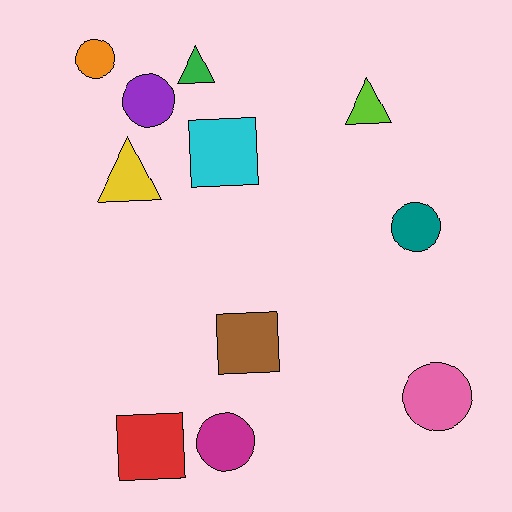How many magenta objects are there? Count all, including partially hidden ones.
There is 1 magenta object.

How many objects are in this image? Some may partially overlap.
There are 11 objects.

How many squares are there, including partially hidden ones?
There are 3 squares.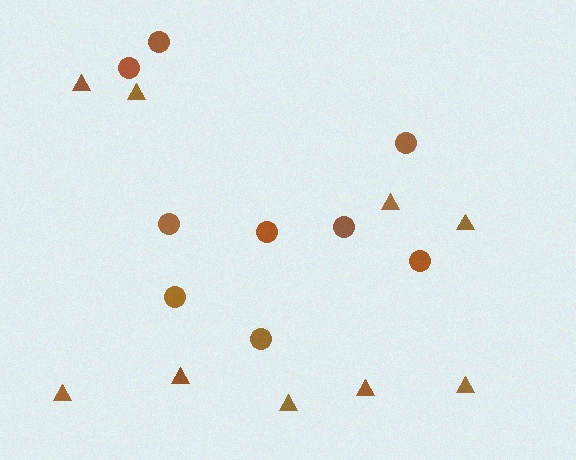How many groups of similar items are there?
There are 2 groups: one group of circles (9) and one group of triangles (9).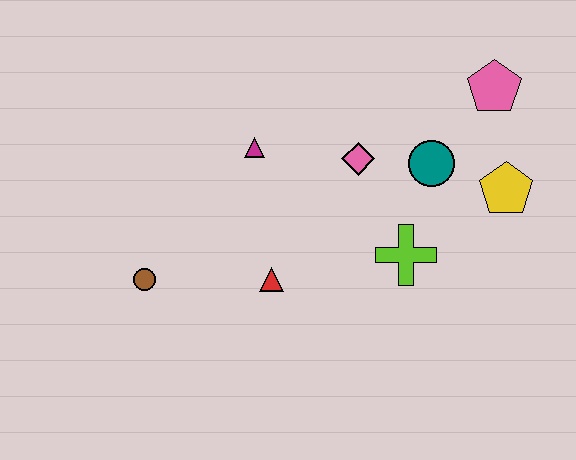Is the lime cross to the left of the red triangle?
No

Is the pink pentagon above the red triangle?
Yes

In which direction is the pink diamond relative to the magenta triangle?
The pink diamond is to the right of the magenta triangle.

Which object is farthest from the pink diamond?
The brown circle is farthest from the pink diamond.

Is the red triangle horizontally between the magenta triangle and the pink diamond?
Yes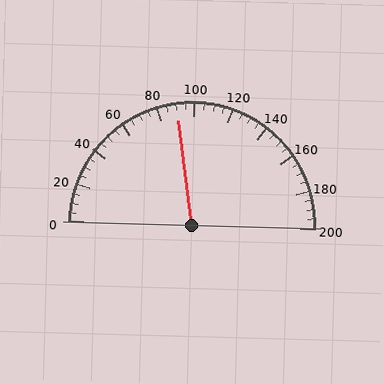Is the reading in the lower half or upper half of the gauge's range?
The reading is in the lower half of the range (0 to 200).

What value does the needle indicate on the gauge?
The needle indicates approximately 90.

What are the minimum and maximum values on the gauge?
The gauge ranges from 0 to 200.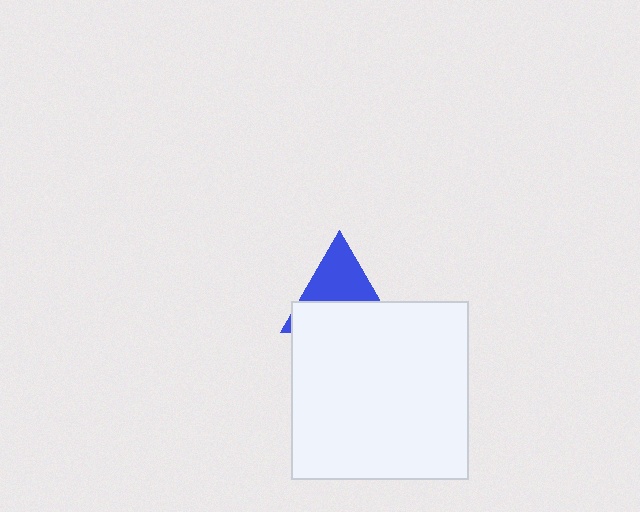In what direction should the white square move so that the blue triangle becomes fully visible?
The white square should move down. That is the shortest direction to clear the overlap and leave the blue triangle fully visible.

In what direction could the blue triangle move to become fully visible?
The blue triangle could move up. That would shift it out from behind the white square entirely.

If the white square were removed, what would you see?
You would see the complete blue triangle.